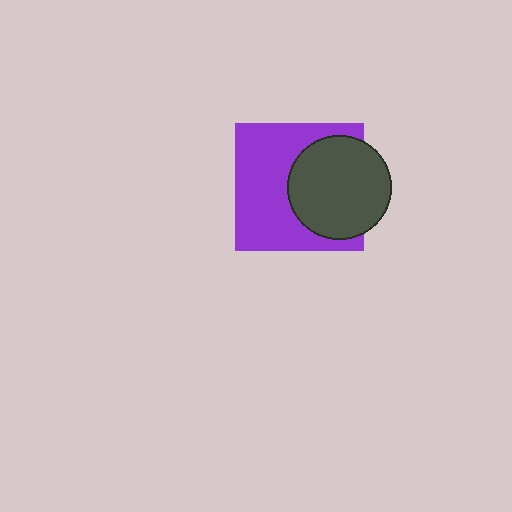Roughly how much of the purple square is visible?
About half of it is visible (roughly 59%).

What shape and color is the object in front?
The object in front is a dark gray circle.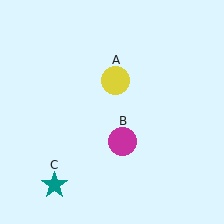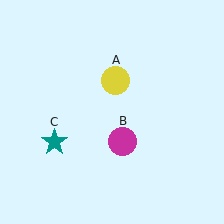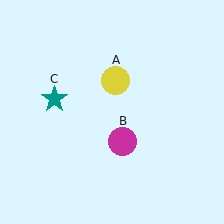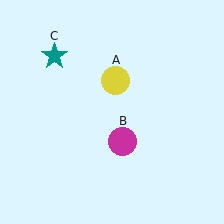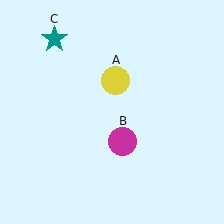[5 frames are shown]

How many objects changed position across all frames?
1 object changed position: teal star (object C).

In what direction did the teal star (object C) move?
The teal star (object C) moved up.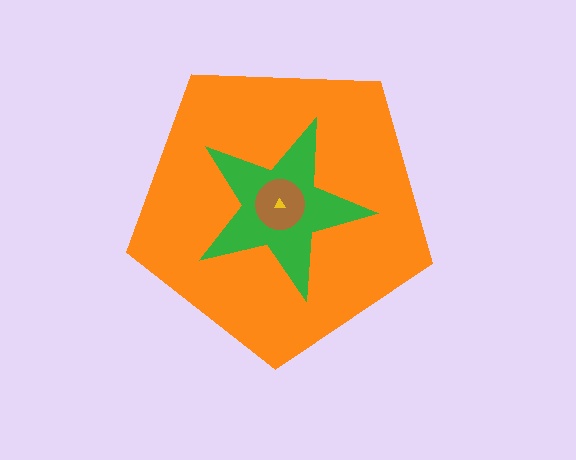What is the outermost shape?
The orange pentagon.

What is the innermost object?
The yellow triangle.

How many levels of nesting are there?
4.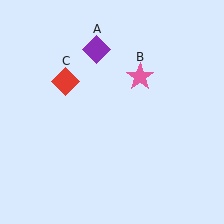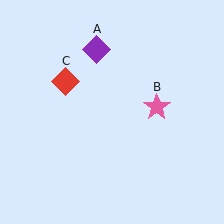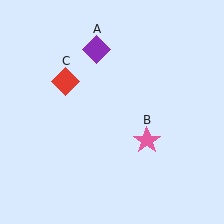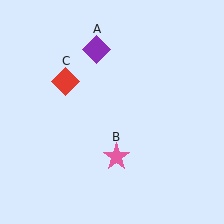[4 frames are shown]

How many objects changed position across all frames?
1 object changed position: pink star (object B).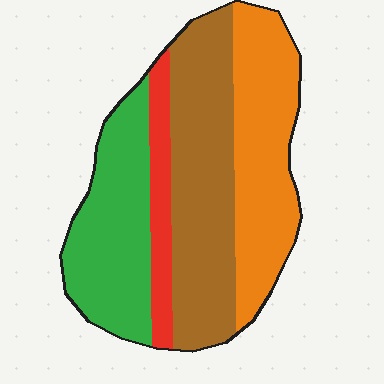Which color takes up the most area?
Brown, at roughly 35%.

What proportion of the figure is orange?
Orange takes up between a sixth and a third of the figure.